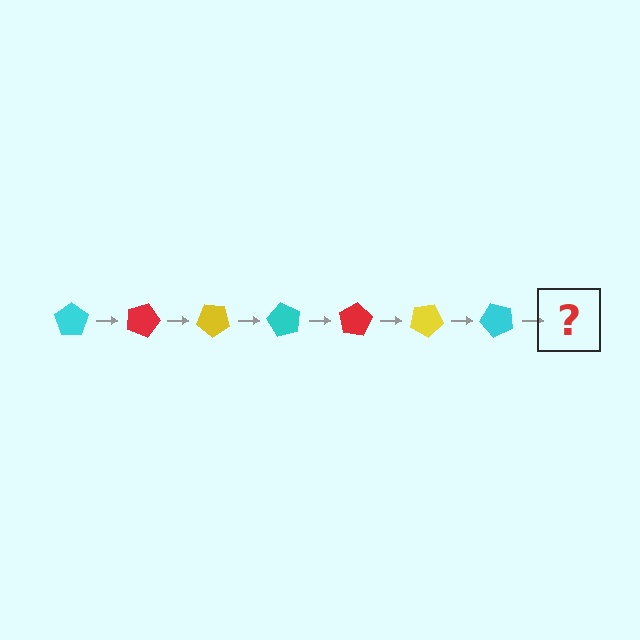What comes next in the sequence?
The next element should be a red pentagon, rotated 140 degrees from the start.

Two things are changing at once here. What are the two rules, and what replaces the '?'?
The two rules are that it rotates 20 degrees each step and the color cycles through cyan, red, and yellow. The '?' should be a red pentagon, rotated 140 degrees from the start.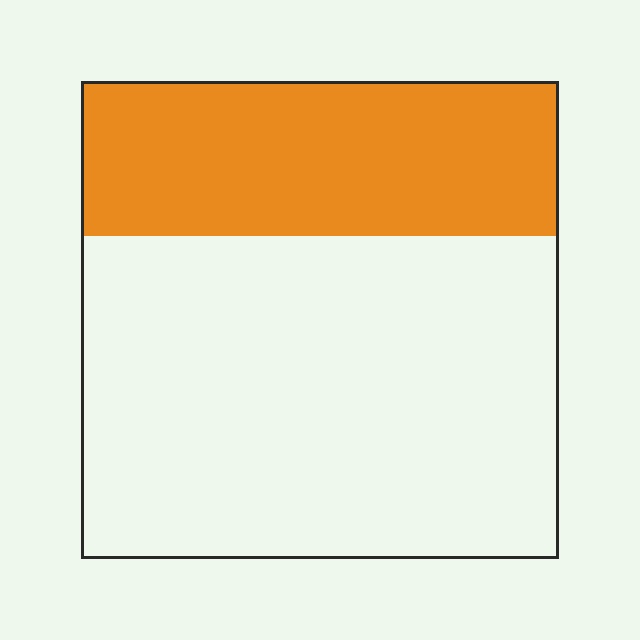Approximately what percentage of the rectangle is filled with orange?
Approximately 30%.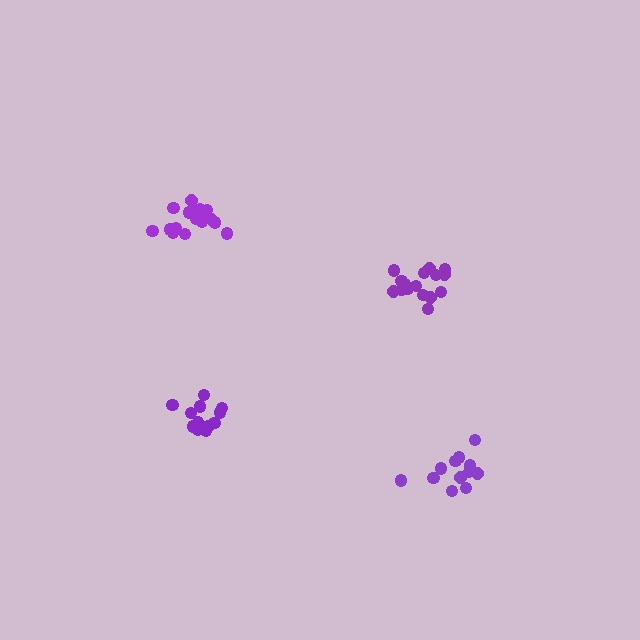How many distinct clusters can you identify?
There are 4 distinct clusters.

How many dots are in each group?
Group 1: 12 dots, Group 2: 13 dots, Group 3: 17 dots, Group 4: 16 dots (58 total).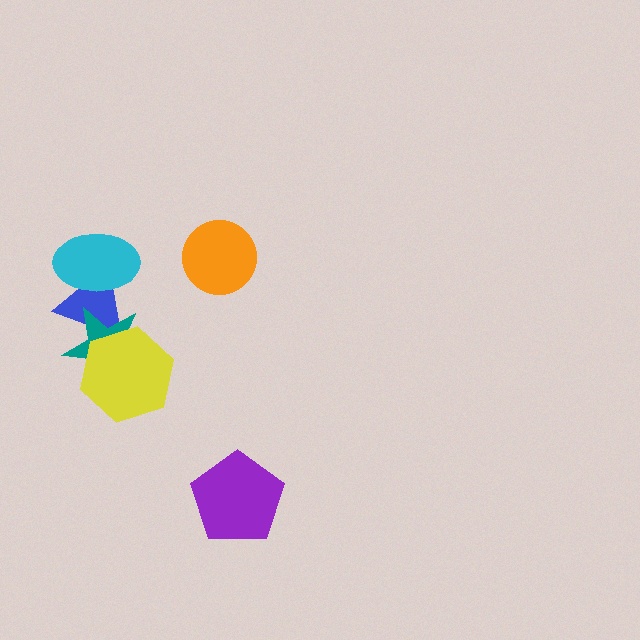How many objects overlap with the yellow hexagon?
2 objects overlap with the yellow hexagon.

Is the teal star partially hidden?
Yes, it is partially covered by another shape.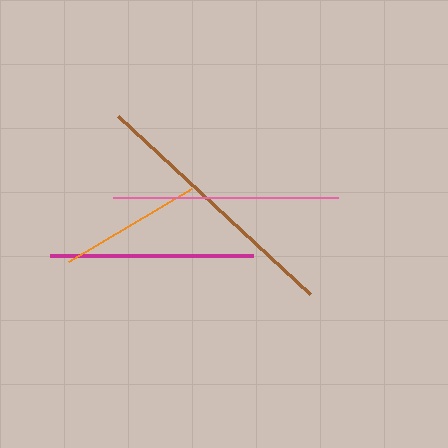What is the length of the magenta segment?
The magenta segment is approximately 204 pixels long.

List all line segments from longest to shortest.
From longest to shortest: brown, pink, magenta, orange.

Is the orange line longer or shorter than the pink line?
The pink line is longer than the orange line.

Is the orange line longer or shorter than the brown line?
The brown line is longer than the orange line.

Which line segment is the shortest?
The orange line is the shortest at approximately 143 pixels.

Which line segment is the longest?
The brown line is the longest at approximately 262 pixels.